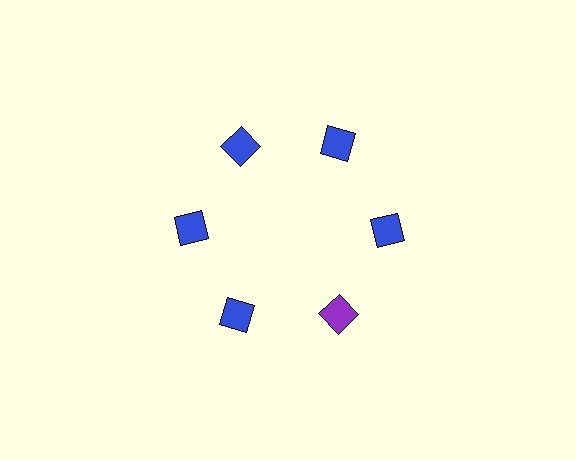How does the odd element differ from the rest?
It has a different color: purple instead of blue.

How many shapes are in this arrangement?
There are 6 shapes arranged in a ring pattern.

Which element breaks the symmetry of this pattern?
The purple diamond at roughly the 5 o'clock position breaks the symmetry. All other shapes are blue diamonds.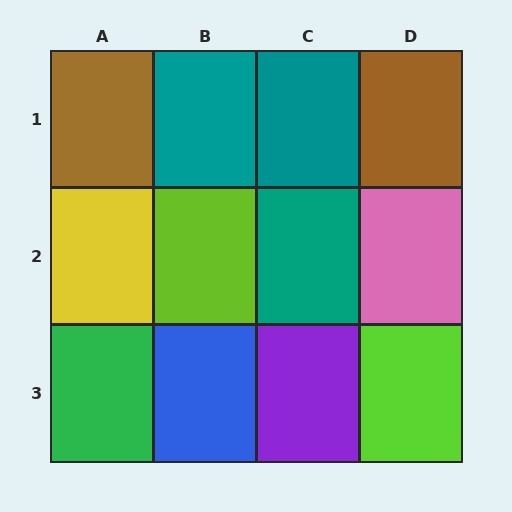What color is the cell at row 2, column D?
Pink.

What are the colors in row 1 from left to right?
Brown, teal, teal, brown.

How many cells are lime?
2 cells are lime.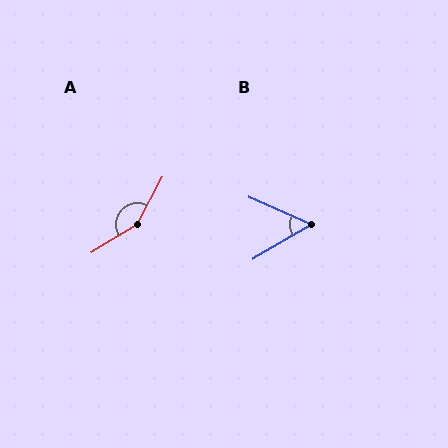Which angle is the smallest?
B, at approximately 54 degrees.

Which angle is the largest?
A, at approximately 150 degrees.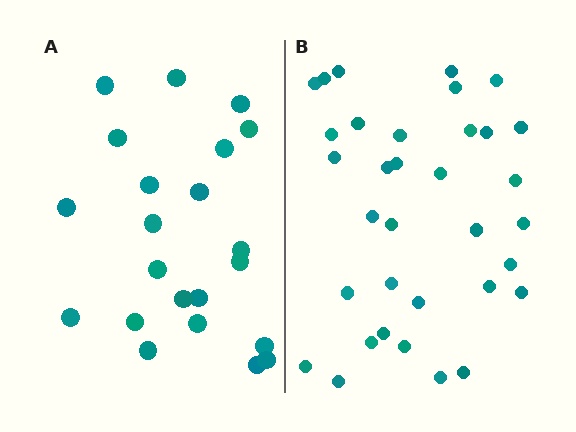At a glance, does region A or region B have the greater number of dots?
Region B (the right region) has more dots.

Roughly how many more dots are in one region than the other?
Region B has roughly 12 or so more dots than region A.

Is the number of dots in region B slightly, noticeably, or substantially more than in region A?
Region B has substantially more. The ratio is roughly 1.5 to 1.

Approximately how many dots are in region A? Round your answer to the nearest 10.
About 20 dots. (The exact count is 22, which rounds to 20.)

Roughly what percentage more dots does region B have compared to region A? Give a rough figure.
About 55% more.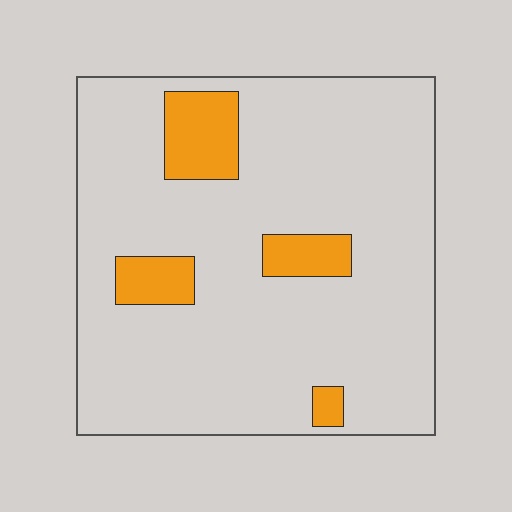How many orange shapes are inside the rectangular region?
4.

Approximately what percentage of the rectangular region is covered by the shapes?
Approximately 10%.